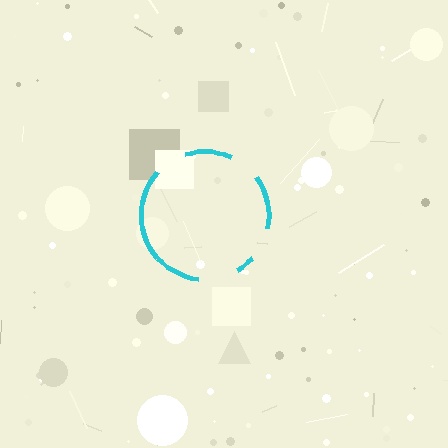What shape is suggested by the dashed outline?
The dashed outline suggests a circle.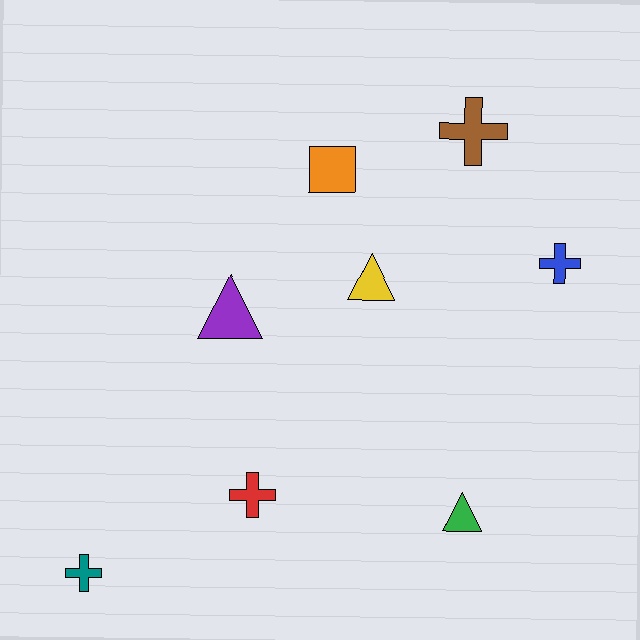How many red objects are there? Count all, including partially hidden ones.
There is 1 red object.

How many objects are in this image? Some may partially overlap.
There are 8 objects.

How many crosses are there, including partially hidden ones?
There are 4 crosses.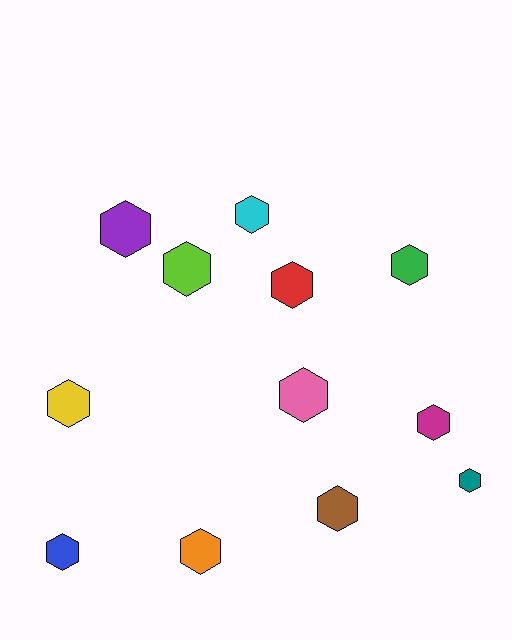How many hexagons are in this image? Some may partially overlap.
There are 12 hexagons.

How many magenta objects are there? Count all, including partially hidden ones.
There is 1 magenta object.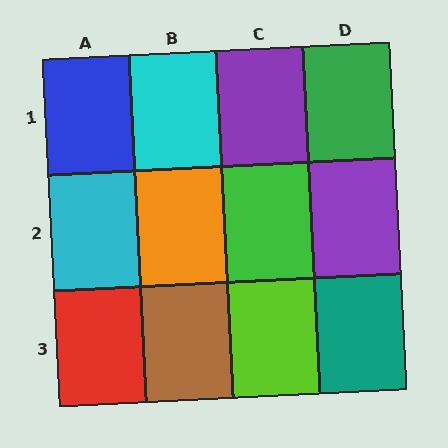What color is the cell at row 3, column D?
Teal.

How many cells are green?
2 cells are green.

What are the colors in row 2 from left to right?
Cyan, orange, green, purple.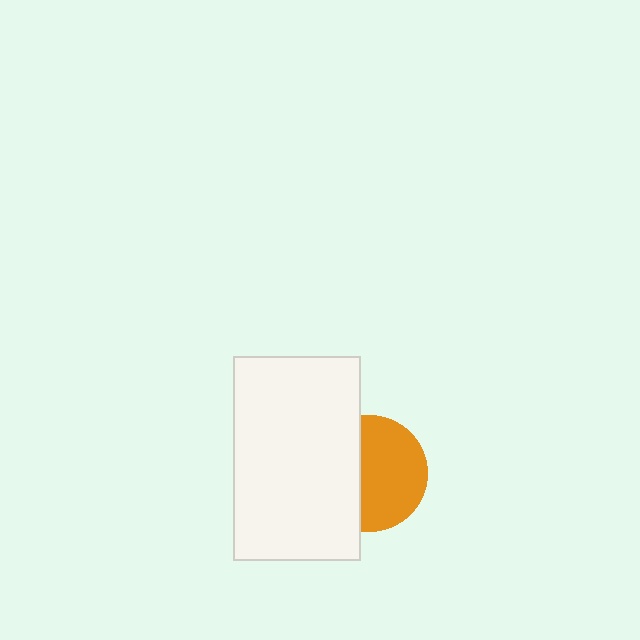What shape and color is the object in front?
The object in front is a white rectangle.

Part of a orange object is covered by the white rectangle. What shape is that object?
It is a circle.